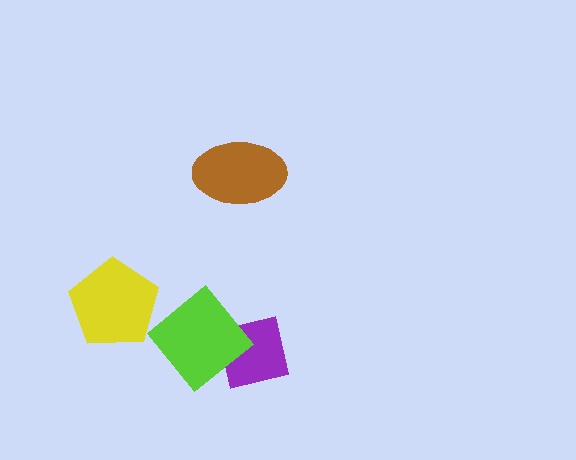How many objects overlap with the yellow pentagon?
0 objects overlap with the yellow pentagon.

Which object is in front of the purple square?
The lime diamond is in front of the purple square.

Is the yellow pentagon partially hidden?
No, no other shape covers it.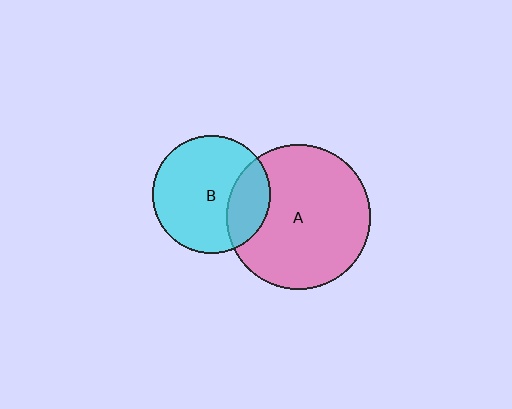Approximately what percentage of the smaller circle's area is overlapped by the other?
Approximately 25%.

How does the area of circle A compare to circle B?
Approximately 1.5 times.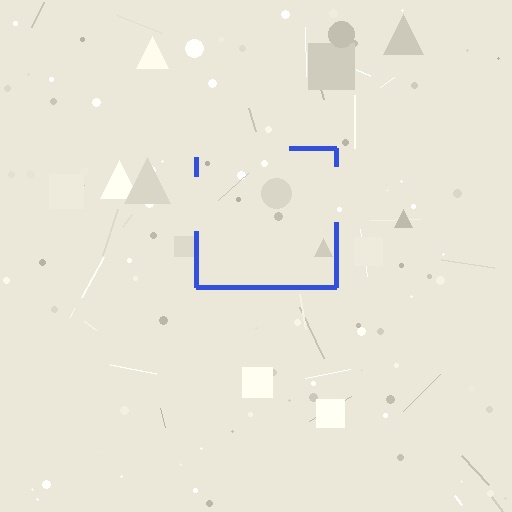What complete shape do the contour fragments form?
The contour fragments form a square.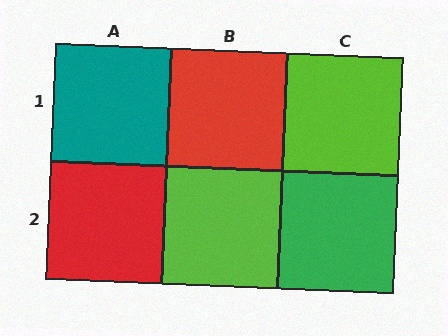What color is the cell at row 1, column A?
Teal.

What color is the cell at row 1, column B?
Red.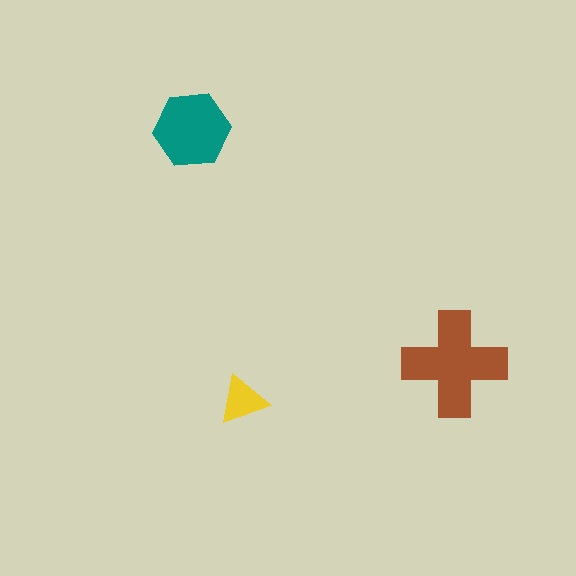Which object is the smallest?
The yellow triangle.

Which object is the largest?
The brown cross.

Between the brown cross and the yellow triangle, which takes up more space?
The brown cross.